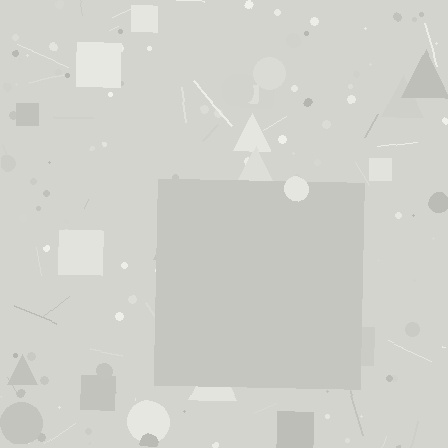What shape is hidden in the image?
A square is hidden in the image.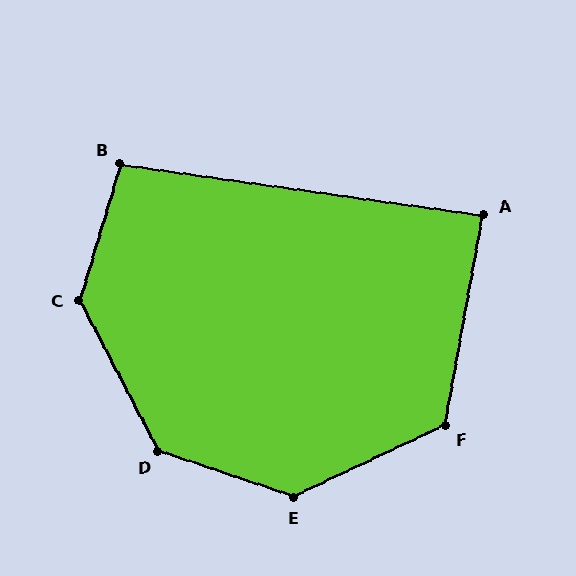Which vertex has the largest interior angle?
E, at approximately 136 degrees.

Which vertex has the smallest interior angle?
A, at approximately 88 degrees.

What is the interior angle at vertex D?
Approximately 136 degrees (obtuse).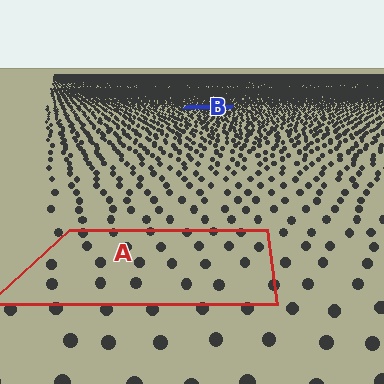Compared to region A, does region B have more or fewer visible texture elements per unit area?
Region B has more texture elements per unit area — they are packed more densely because it is farther away.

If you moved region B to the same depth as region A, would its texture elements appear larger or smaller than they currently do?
They would appear larger. At a closer depth, the same texture elements are projected at a bigger on-screen size.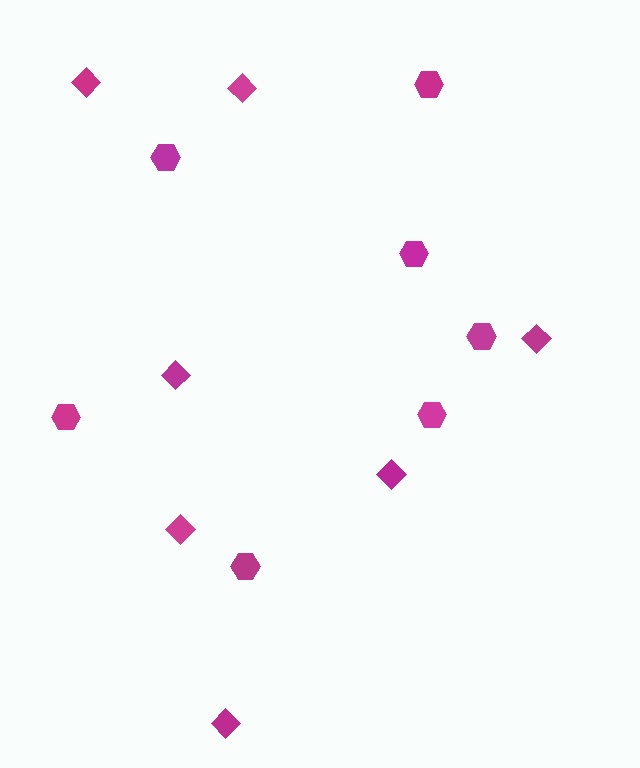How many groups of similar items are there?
There are 2 groups: one group of diamonds (7) and one group of hexagons (7).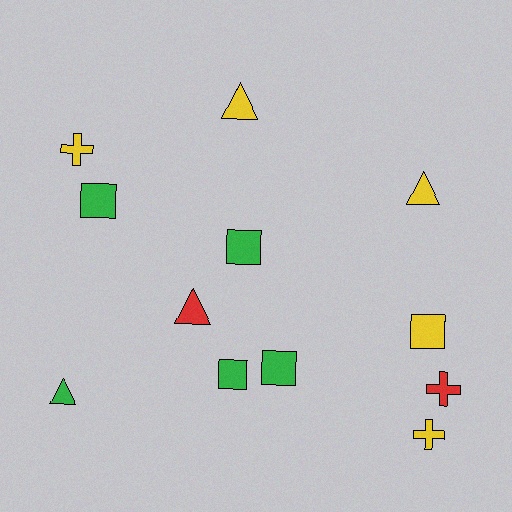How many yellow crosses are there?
There are 2 yellow crosses.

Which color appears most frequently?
Green, with 5 objects.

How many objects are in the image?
There are 12 objects.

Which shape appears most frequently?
Square, with 5 objects.